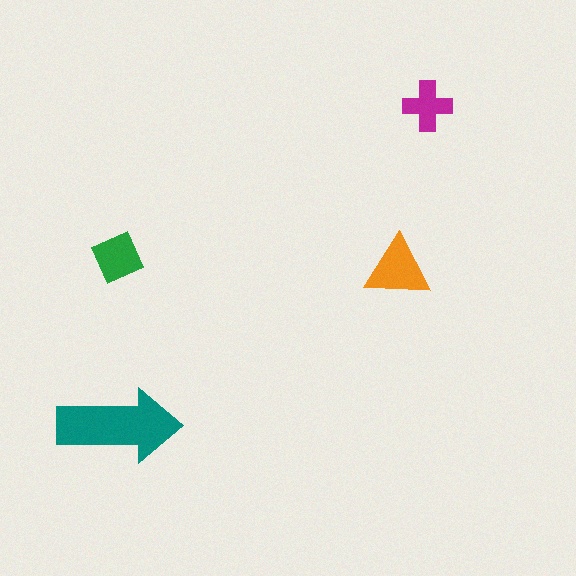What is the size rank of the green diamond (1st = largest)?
3rd.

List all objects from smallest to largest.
The magenta cross, the green diamond, the orange triangle, the teal arrow.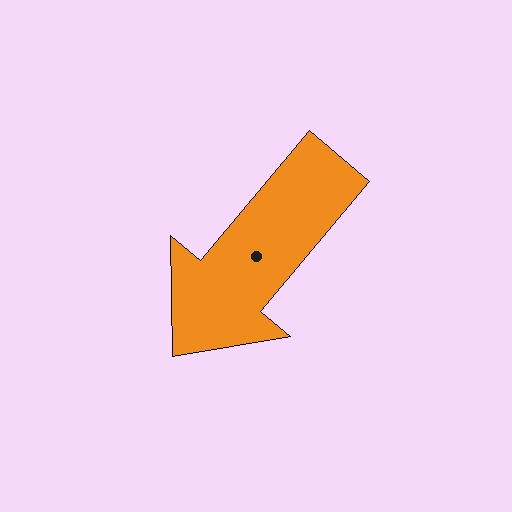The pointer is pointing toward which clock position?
Roughly 7 o'clock.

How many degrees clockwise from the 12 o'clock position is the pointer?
Approximately 220 degrees.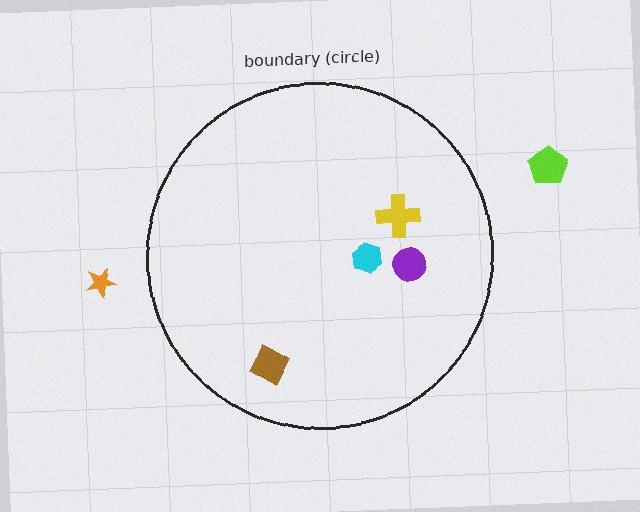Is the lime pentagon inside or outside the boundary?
Outside.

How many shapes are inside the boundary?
4 inside, 2 outside.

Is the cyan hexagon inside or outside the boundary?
Inside.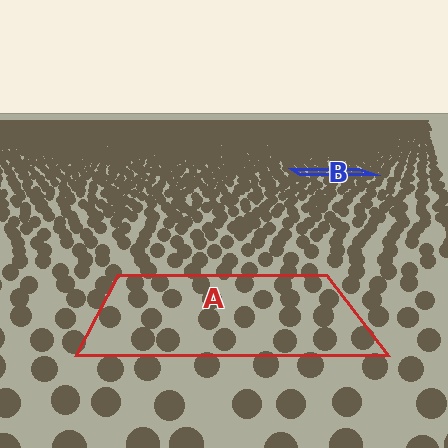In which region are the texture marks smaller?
The texture marks are smaller in region B, because it is farther away.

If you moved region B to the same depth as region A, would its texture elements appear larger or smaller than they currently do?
They would appear larger. At a closer depth, the same texture elements are projected at a bigger on-screen size.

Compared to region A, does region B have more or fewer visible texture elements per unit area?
Region B has more texture elements per unit area — they are packed more densely because it is farther away.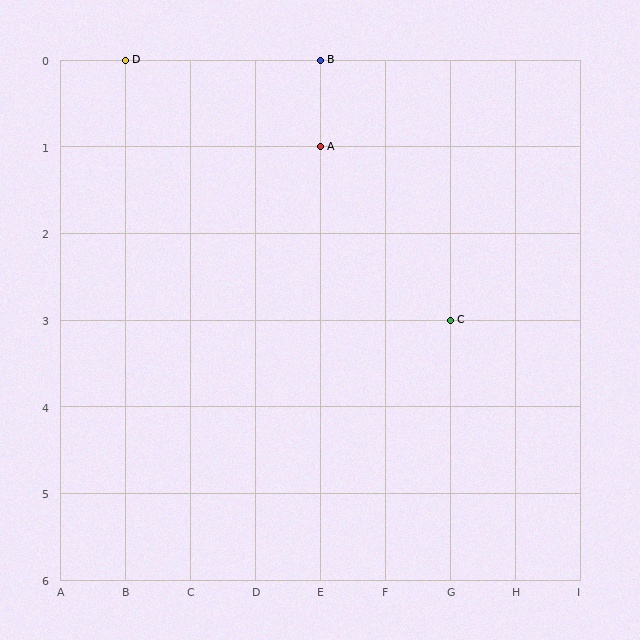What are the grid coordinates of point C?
Point C is at grid coordinates (G, 3).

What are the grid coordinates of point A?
Point A is at grid coordinates (E, 1).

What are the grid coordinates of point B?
Point B is at grid coordinates (E, 0).